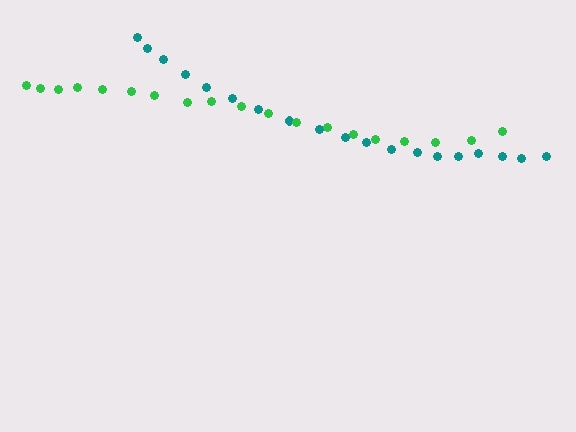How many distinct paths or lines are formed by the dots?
There are 2 distinct paths.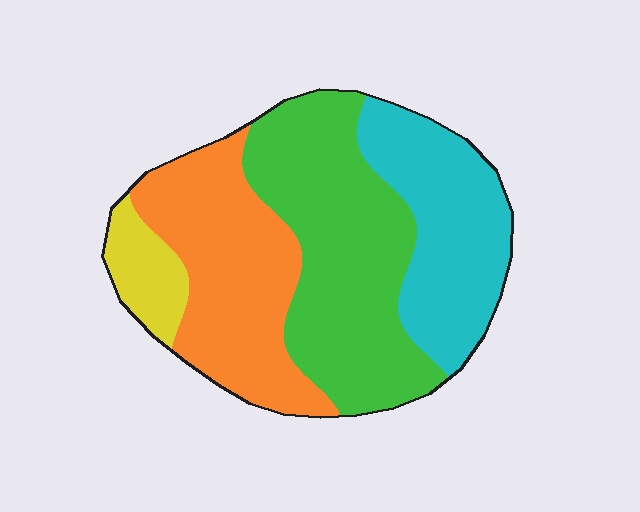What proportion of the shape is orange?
Orange covers 30% of the shape.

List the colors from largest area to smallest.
From largest to smallest: green, orange, cyan, yellow.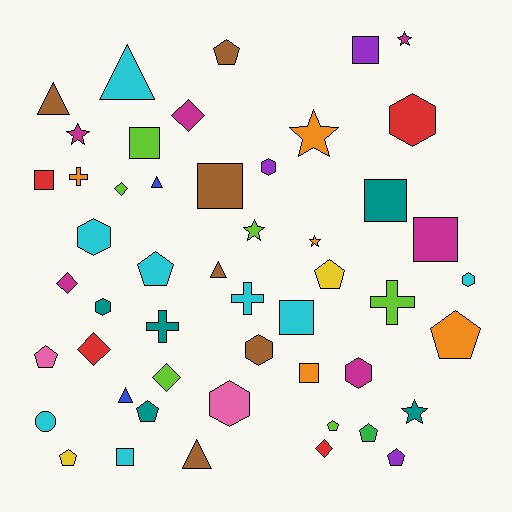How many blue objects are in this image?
There are 2 blue objects.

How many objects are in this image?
There are 50 objects.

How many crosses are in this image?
There are 4 crosses.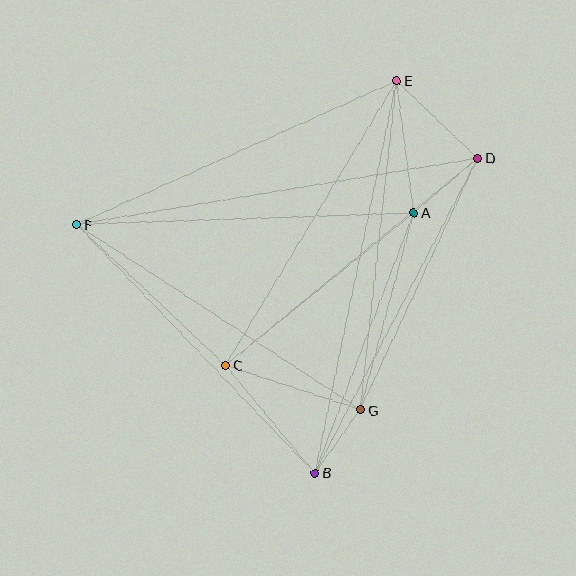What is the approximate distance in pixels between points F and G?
The distance between F and G is approximately 338 pixels.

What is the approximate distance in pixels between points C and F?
The distance between C and F is approximately 205 pixels.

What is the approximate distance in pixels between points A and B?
The distance between A and B is approximately 278 pixels.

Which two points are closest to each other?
Points B and G are closest to each other.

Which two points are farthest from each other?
Points D and F are farthest from each other.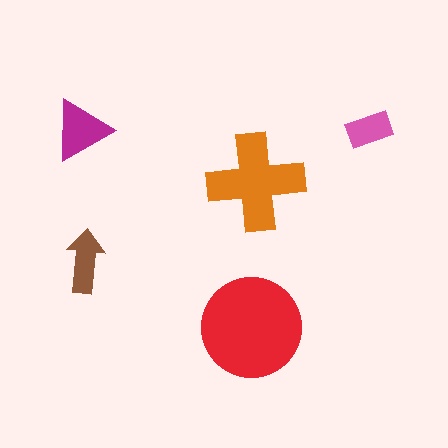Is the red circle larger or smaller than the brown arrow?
Larger.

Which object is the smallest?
The pink rectangle.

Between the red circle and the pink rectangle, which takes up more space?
The red circle.